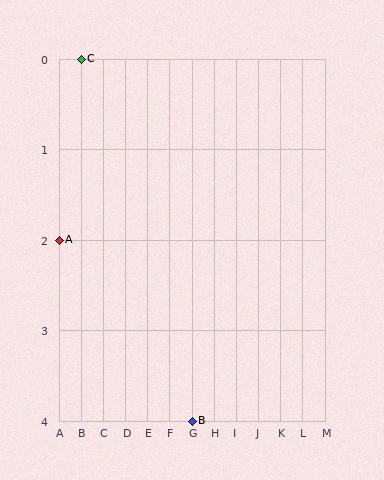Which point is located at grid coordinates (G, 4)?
Point B is at (G, 4).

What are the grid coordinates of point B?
Point B is at grid coordinates (G, 4).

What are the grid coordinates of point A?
Point A is at grid coordinates (A, 2).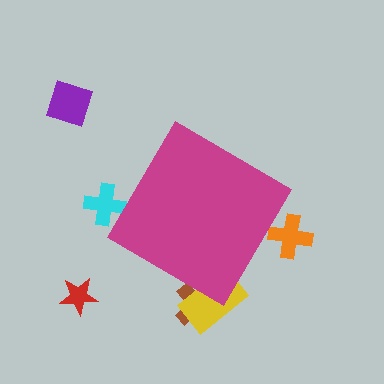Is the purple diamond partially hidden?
No, the purple diamond is fully visible.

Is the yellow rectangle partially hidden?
Yes, the yellow rectangle is partially hidden behind the magenta diamond.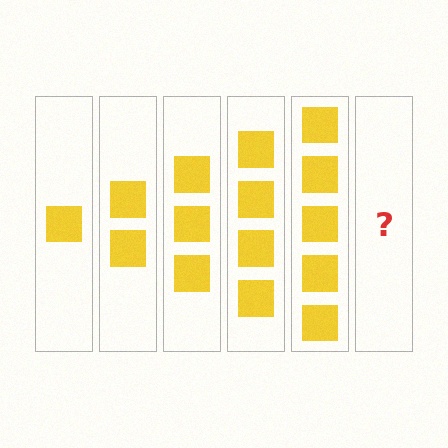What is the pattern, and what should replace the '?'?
The pattern is that each step adds one more square. The '?' should be 6 squares.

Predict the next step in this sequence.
The next step is 6 squares.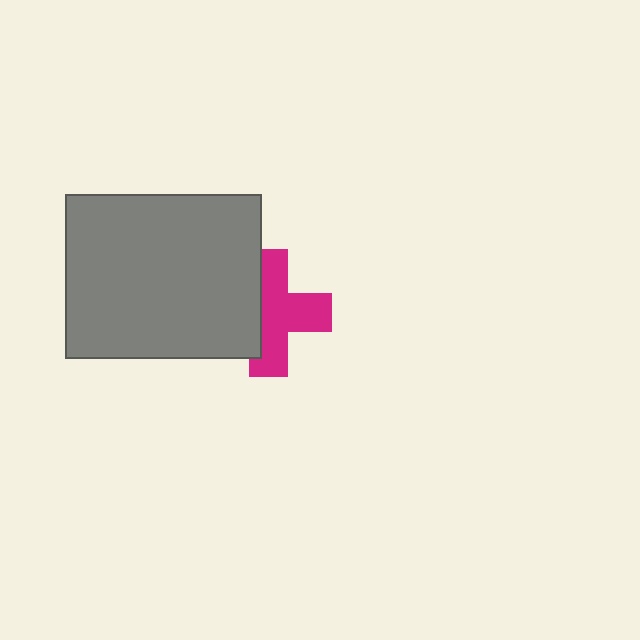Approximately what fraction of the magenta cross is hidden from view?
Roughly 36% of the magenta cross is hidden behind the gray rectangle.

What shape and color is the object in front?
The object in front is a gray rectangle.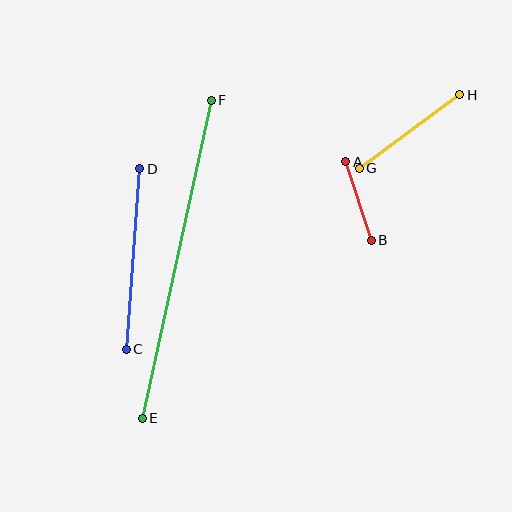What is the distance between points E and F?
The distance is approximately 325 pixels.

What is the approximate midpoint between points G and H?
The midpoint is at approximately (409, 132) pixels.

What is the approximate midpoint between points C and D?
The midpoint is at approximately (133, 259) pixels.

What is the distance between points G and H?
The distance is approximately 125 pixels.